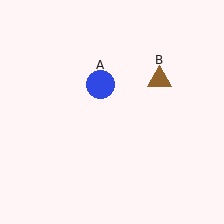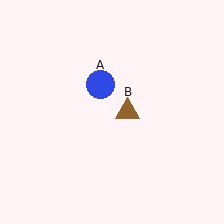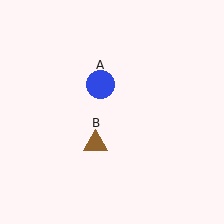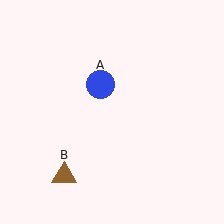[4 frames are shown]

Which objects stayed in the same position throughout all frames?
Blue circle (object A) remained stationary.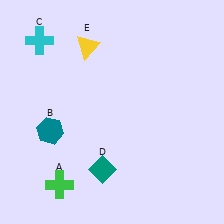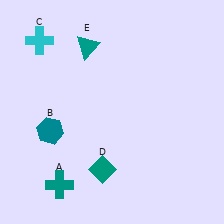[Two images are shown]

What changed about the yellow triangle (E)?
In Image 1, E is yellow. In Image 2, it changed to teal.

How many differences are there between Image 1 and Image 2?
There are 2 differences between the two images.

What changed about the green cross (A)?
In Image 1, A is green. In Image 2, it changed to teal.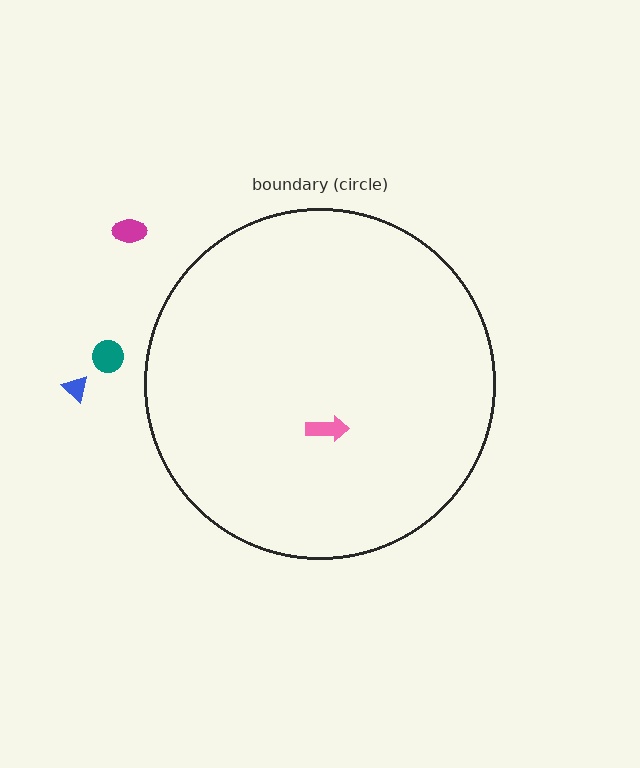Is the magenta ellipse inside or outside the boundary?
Outside.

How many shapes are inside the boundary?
1 inside, 3 outside.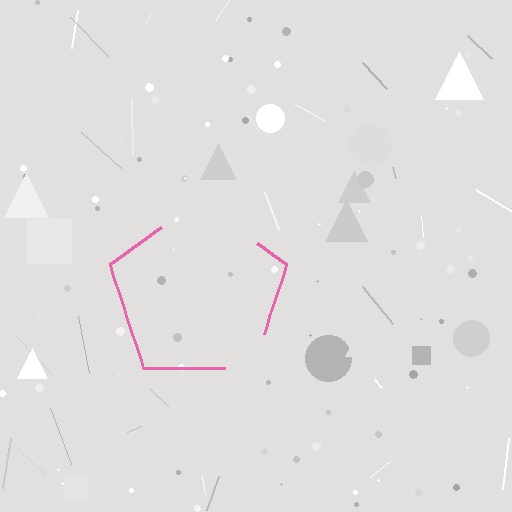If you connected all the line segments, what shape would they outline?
They would outline a pentagon.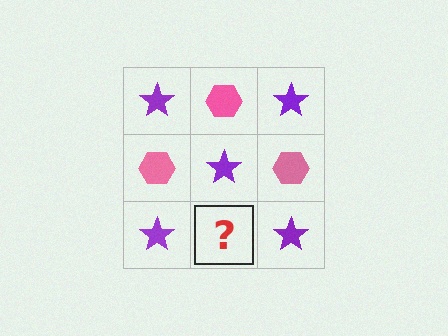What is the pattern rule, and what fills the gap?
The rule is that it alternates purple star and pink hexagon in a checkerboard pattern. The gap should be filled with a pink hexagon.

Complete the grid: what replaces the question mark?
The question mark should be replaced with a pink hexagon.